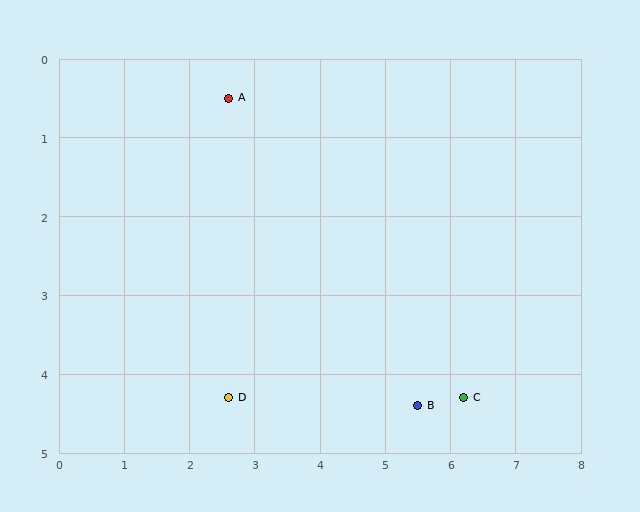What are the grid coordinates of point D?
Point D is at approximately (2.6, 4.3).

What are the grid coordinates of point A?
Point A is at approximately (2.6, 0.5).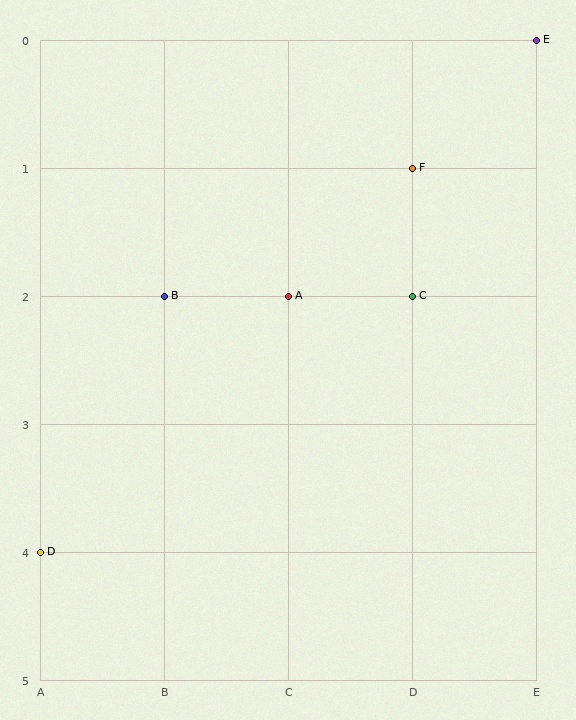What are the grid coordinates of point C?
Point C is at grid coordinates (D, 2).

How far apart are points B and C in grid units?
Points B and C are 2 columns apart.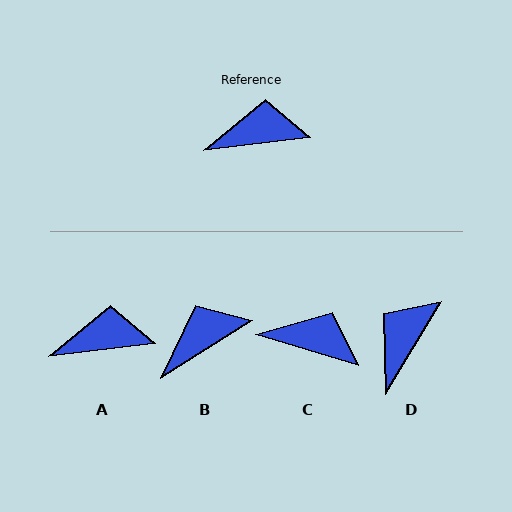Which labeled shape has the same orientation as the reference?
A.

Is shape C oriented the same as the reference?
No, it is off by about 24 degrees.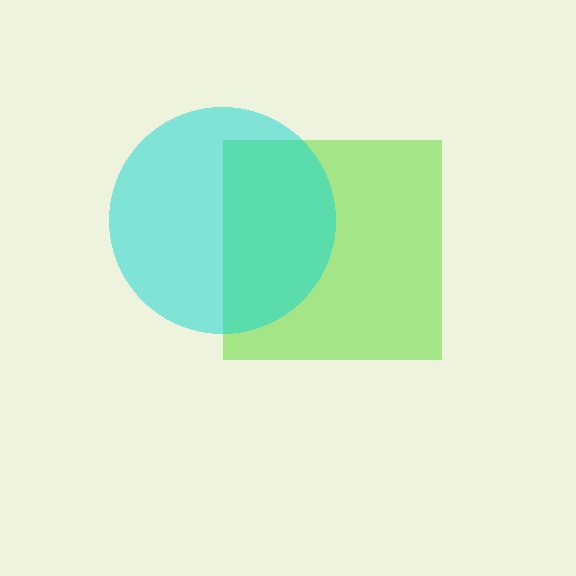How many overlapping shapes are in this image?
There are 2 overlapping shapes in the image.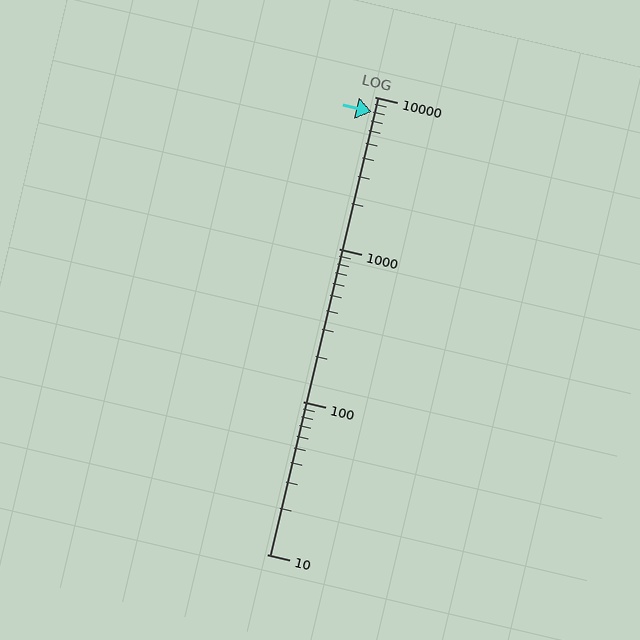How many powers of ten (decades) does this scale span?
The scale spans 3 decades, from 10 to 10000.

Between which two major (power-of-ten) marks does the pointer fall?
The pointer is between 1000 and 10000.